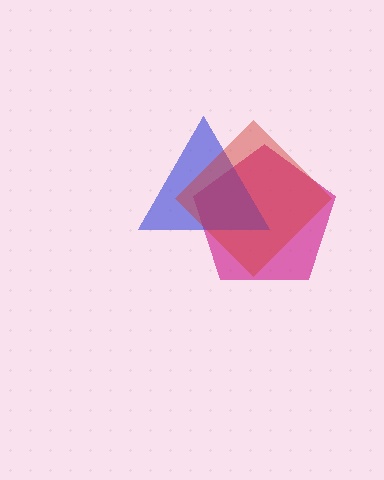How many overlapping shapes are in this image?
There are 3 overlapping shapes in the image.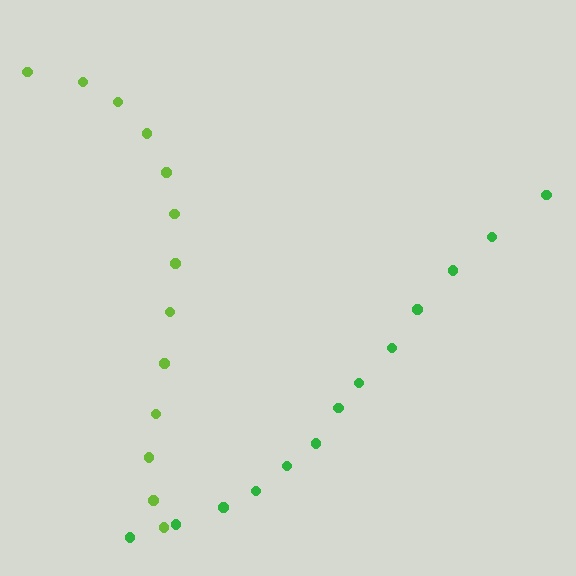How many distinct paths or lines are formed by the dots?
There are 2 distinct paths.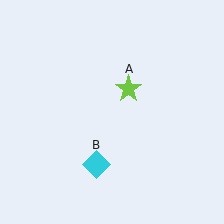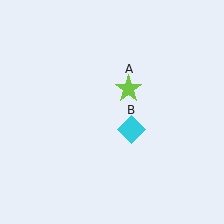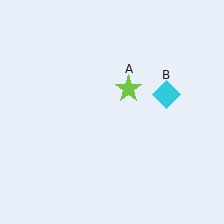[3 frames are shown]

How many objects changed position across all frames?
1 object changed position: cyan diamond (object B).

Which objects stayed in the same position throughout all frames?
Lime star (object A) remained stationary.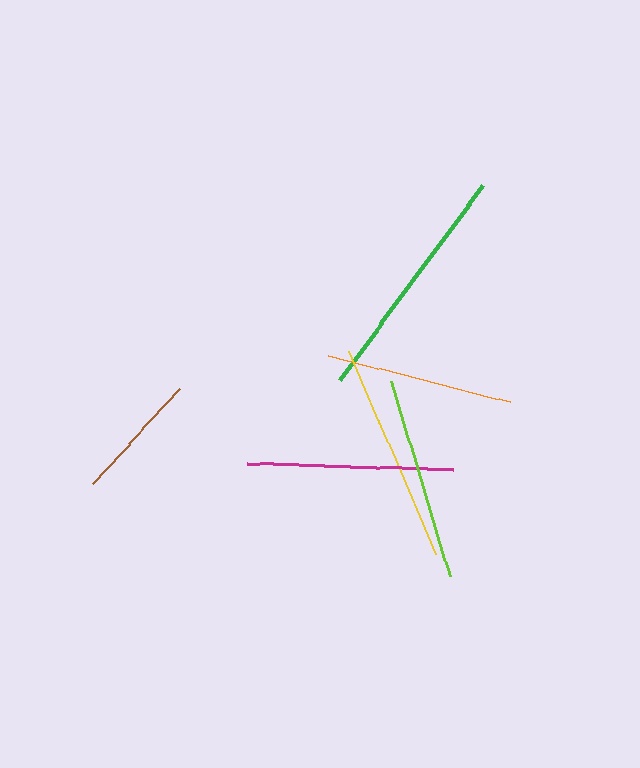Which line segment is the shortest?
The brown line is the shortest at approximately 128 pixels.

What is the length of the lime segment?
The lime segment is approximately 203 pixels long.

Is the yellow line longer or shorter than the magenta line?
The yellow line is longer than the magenta line.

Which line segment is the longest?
The green line is the longest at approximately 243 pixels.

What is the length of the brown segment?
The brown segment is approximately 128 pixels long.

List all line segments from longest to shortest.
From longest to shortest: green, yellow, magenta, lime, orange, brown.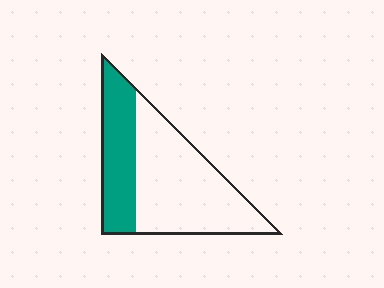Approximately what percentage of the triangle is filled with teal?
Approximately 35%.